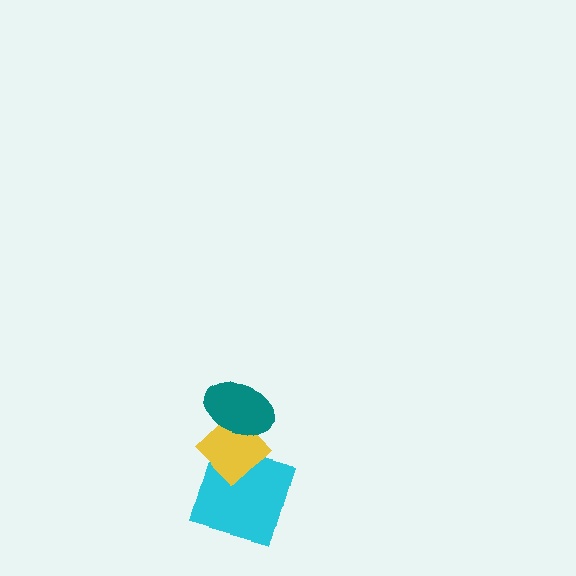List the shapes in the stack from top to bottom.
From top to bottom: the teal ellipse, the yellow diamond, the cyan square.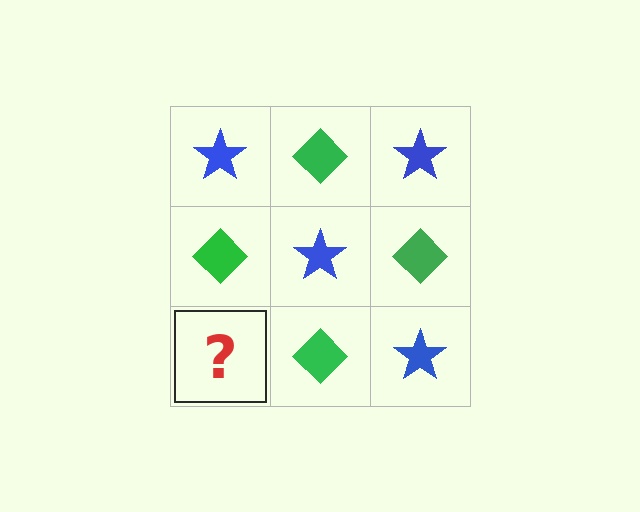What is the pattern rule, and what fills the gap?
The rule is that it alternates blue star and green diamond in a checkerboard pattern. The gap should be filled with a blue star.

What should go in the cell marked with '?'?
The missing cell should contain a blue star.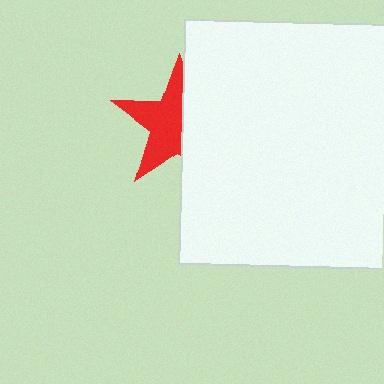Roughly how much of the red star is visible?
About half of it is visible (roughly 55%).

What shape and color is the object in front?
The object in front is a white square.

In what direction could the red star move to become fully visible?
The red star could move left. That would shift it out from behind the white square entirely.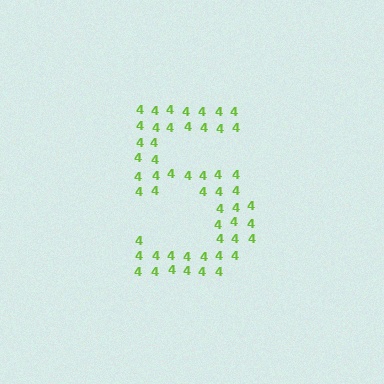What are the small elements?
The small elements are digit 4's.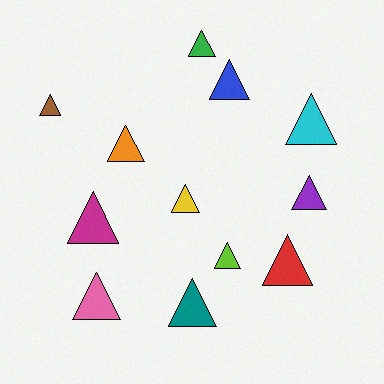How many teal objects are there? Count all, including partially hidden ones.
There is 1 teal object.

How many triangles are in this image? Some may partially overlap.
There are 12 triangles.